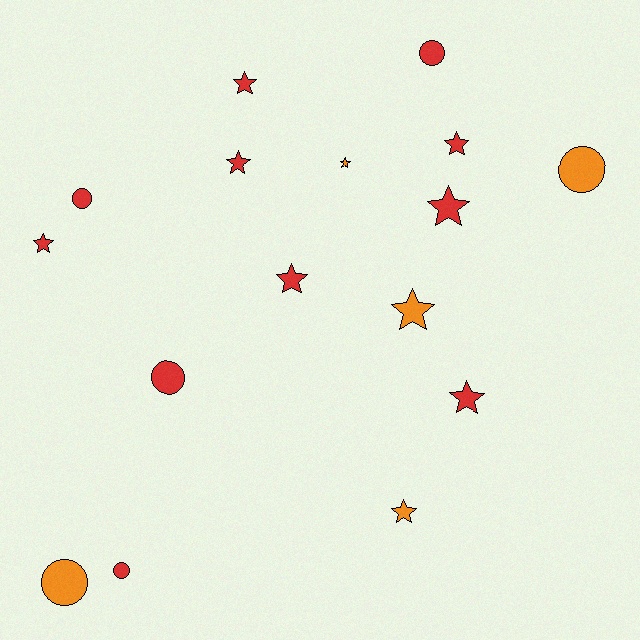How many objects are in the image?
There are 16 objects.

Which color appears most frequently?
Red, with 11 objects.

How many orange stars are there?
There are 3 orange stars.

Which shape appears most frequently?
Star, with 10 objects.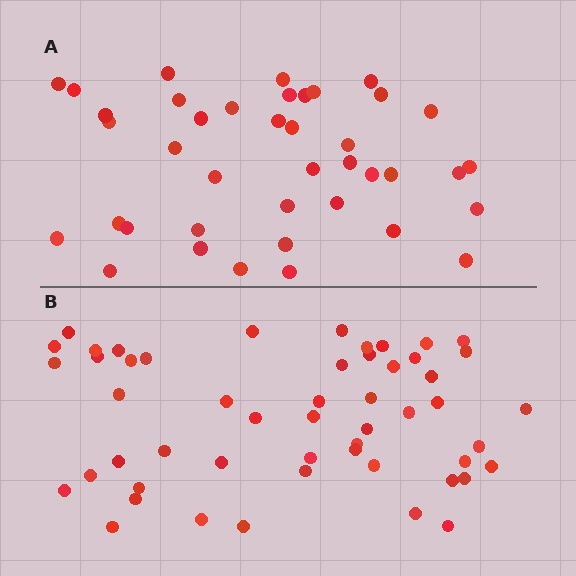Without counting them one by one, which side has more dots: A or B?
Region B (the bottom region) has more dots.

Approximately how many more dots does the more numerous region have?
Region B has roughly 12 or so more dots than region A.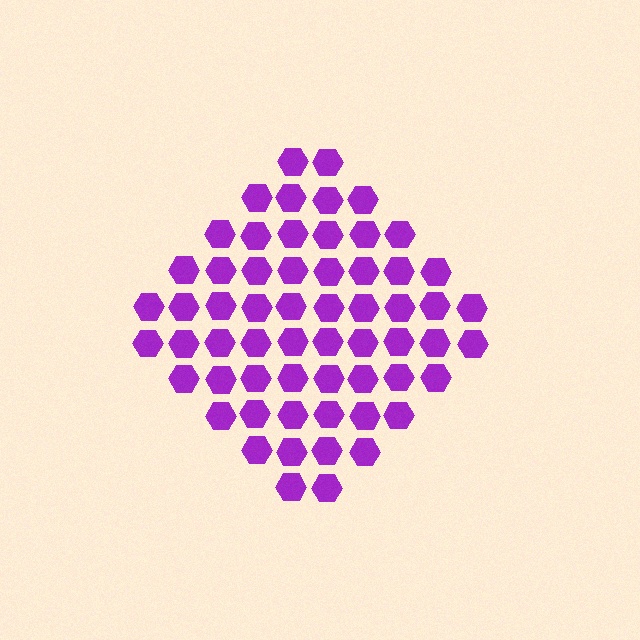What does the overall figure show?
The overall figure shows a diamond.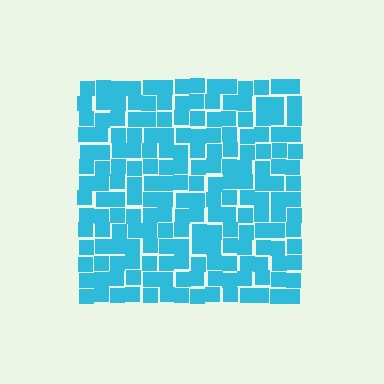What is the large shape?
The large shape is a square.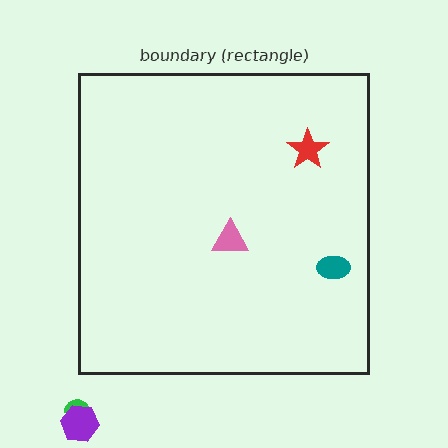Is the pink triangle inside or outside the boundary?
Inside.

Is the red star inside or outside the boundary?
Inside.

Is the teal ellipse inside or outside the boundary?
Inside.